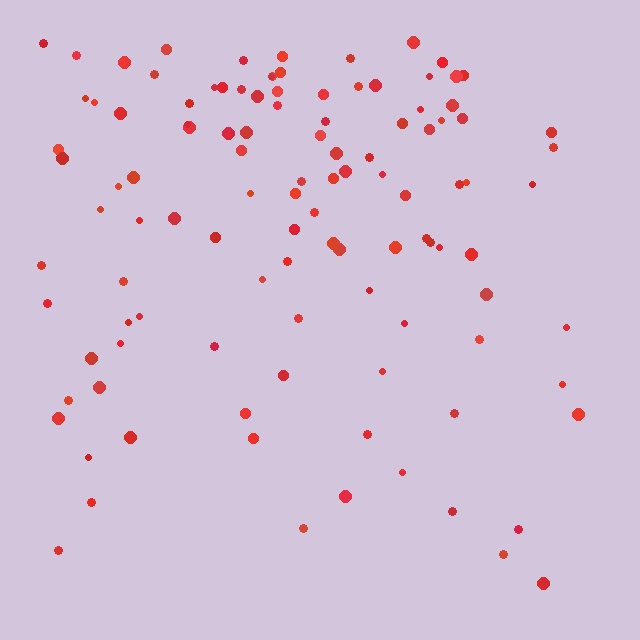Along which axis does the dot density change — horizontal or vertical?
Vertical.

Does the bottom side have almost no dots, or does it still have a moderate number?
Still a moderate number, just noticeably fewer than the top.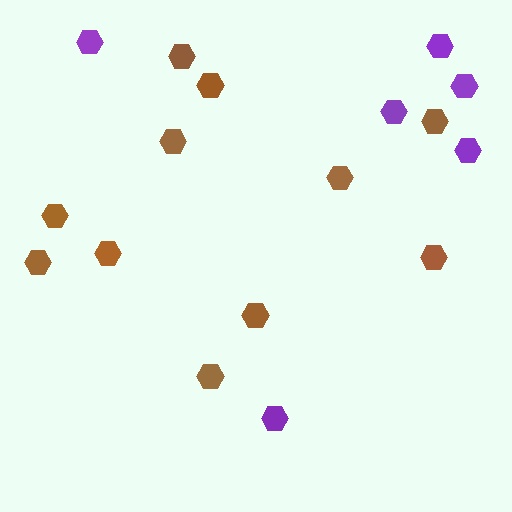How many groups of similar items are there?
There are 2 groups: one group of brown hexagons (11) and one group of purple hexagons (6).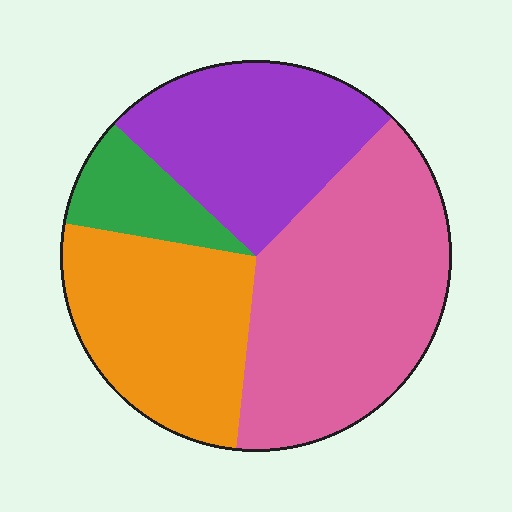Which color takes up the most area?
Pink, at roughly 40%.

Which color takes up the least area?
Green, at roughly 10%.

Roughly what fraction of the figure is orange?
Orange takes up between a quarter and a half of the figure.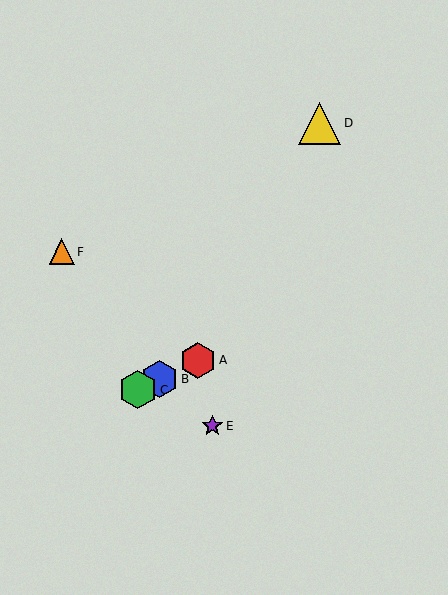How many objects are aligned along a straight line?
3 objects (A, B, C) are aligned along a straight line.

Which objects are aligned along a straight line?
Objects A, B, C are aligned along a straight line.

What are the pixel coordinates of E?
Object E is at (212, 426).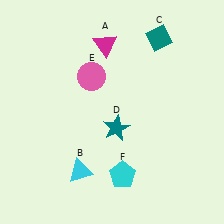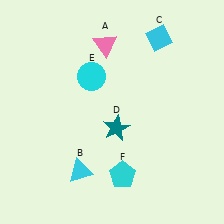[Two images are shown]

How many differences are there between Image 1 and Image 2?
There are 3 differences between the two images.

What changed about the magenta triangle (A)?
In Image 1, A is magenta. In Image 2, it changed to pink.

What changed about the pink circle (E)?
In Image 1, E is pink. In Image 2, it changed to cyan.